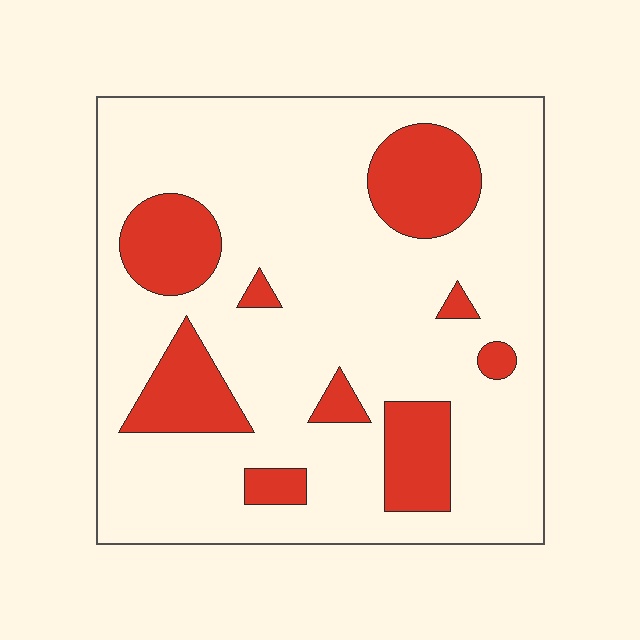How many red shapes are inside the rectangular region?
9.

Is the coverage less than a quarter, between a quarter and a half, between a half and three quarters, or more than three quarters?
Less than a quarter.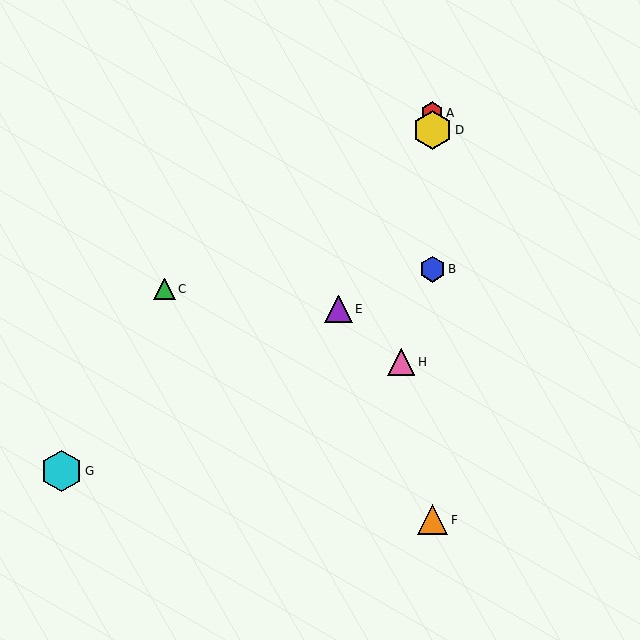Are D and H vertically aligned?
No, D is at x≈432 and H is at x≈401.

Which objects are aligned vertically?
Objects A, B, D, F are aligned vertically.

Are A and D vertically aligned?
Yes, both are at x≈432.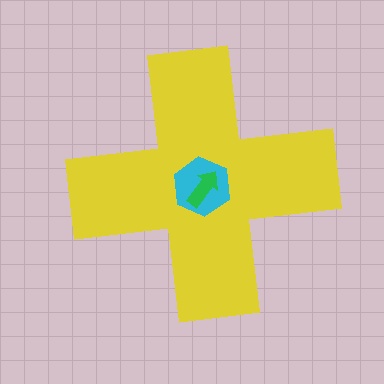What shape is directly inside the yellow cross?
The cyan hexagon.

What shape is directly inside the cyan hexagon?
The green arrow.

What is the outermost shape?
The yellow cross.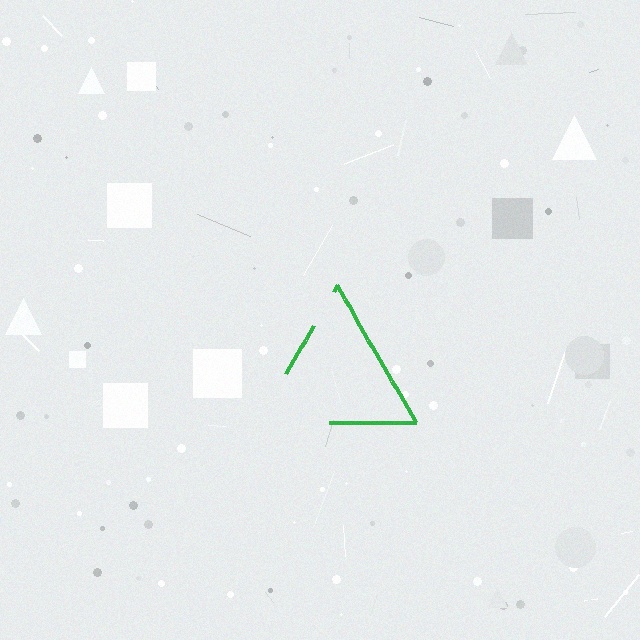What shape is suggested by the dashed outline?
The dashed outline suggests a triangle.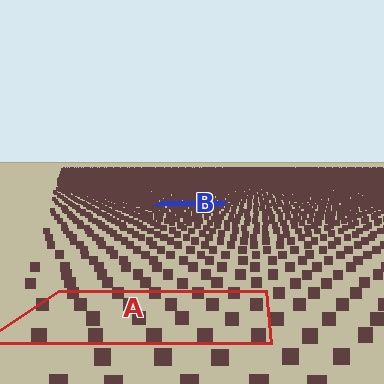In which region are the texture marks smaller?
The texture marks are smaller in region B, because it is farther away.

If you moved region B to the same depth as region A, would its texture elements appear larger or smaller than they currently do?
They would appear larger. At a closer depth, the same texture elements are projected at a bigger on-screen size.